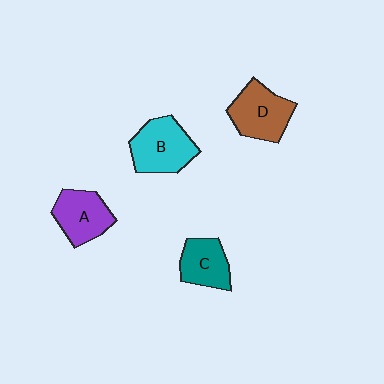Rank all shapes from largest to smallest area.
From largest to smallest: B (cyan), D (brown), A (purple), C (teal).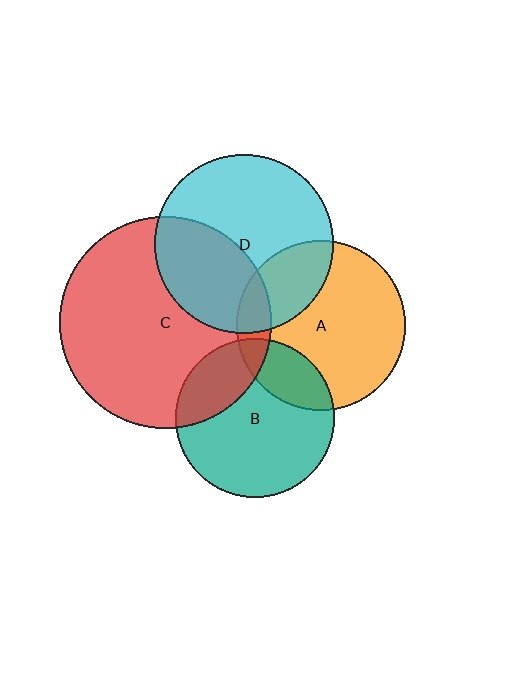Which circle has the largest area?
Circle C (red).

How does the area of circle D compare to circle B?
Approximately 1.3 times.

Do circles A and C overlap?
Yes.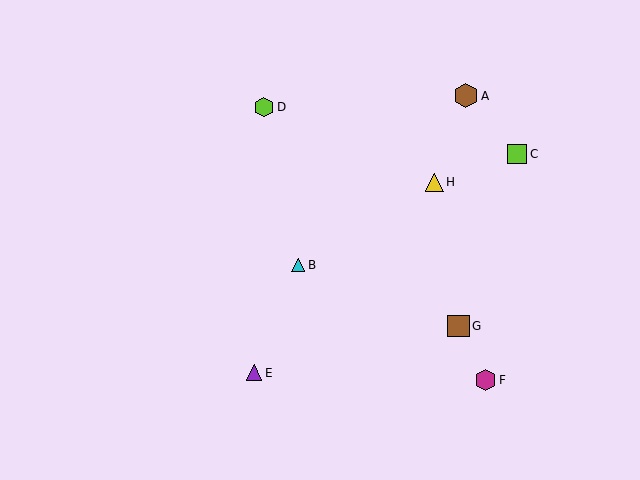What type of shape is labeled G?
Shape G is a brown square.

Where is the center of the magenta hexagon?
The center of the magenta hexagon is at (486, 380).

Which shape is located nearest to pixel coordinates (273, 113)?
The lime hexagon (labeled D) at (264, 107) is nearest to that location.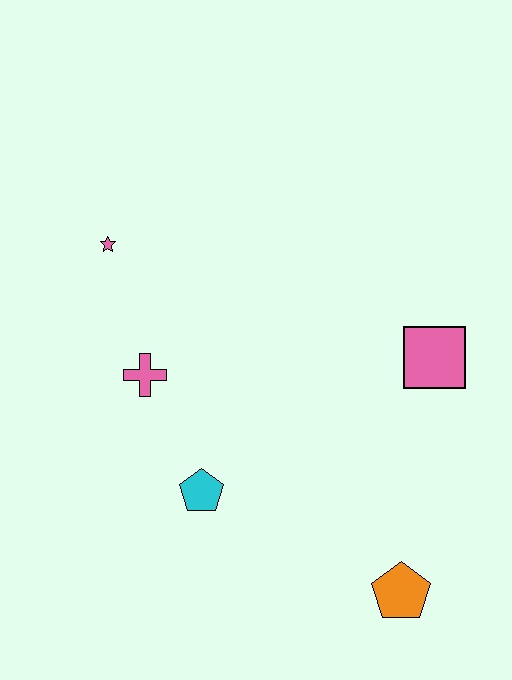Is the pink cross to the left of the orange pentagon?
Yes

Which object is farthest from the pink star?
The orange pentagon is farthest from the pink star.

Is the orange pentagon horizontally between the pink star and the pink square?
Yes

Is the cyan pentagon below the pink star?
Yes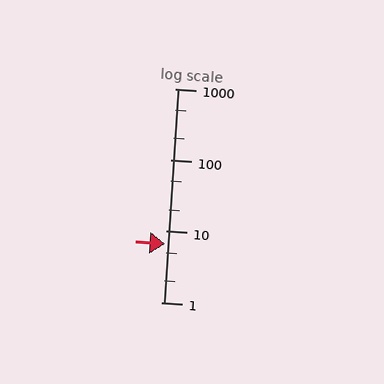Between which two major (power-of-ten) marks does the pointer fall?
The pointer is between 1 and 10.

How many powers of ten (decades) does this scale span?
The scale spans 3 decades, from 1 to 1000.